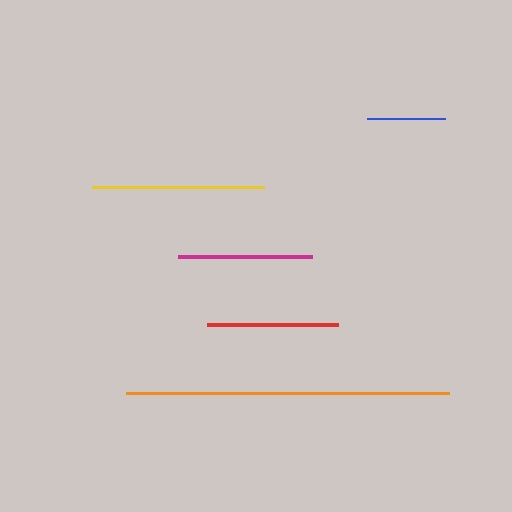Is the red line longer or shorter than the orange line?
The orange line is longer than the red line.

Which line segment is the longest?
The orange line is the longest at approximately 323 pixels.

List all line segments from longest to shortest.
From longest to shortest: orange, yellow, magenta, red, blue.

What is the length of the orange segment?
The orange segment is approximately 323 pixels long.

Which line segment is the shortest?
The blue line is the shortest at approximately 78 pixels.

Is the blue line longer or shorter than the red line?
The red line is longer than the blue line.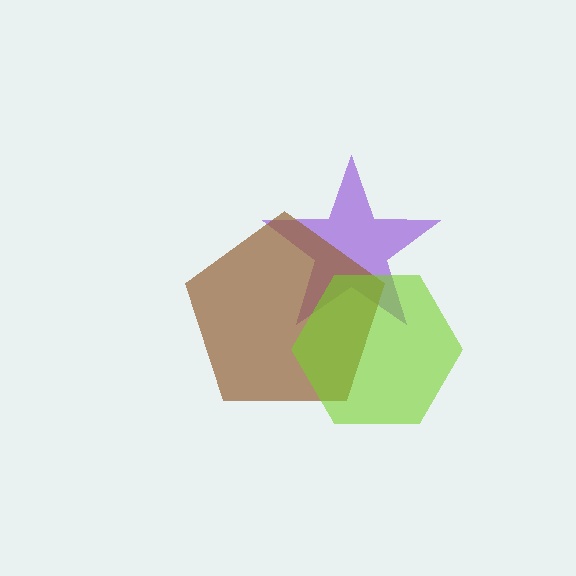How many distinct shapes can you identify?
There are 3 distinct shapes: a purple star, a brown pentagon, a lime hexagon.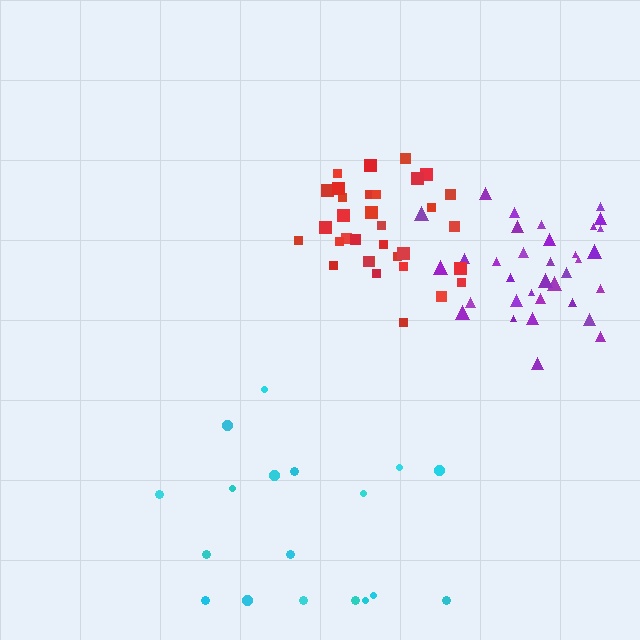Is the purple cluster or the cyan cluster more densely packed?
Purple.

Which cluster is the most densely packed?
Red.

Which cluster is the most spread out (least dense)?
Cyan.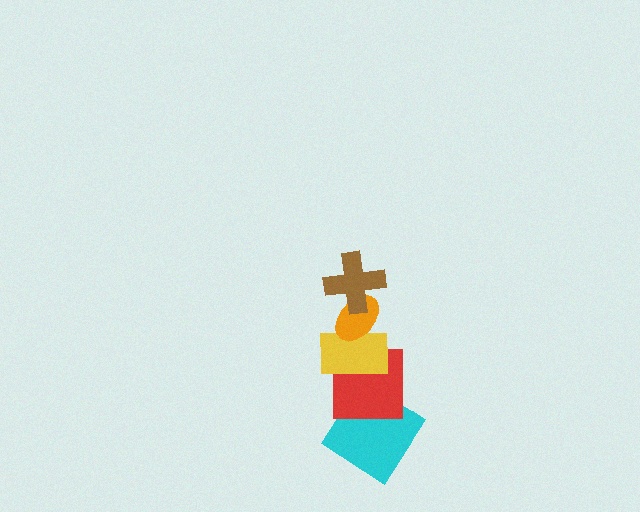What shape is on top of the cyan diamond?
The red square is on top of the cyan diamond.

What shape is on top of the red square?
The yellow rectangle is on top of the red square.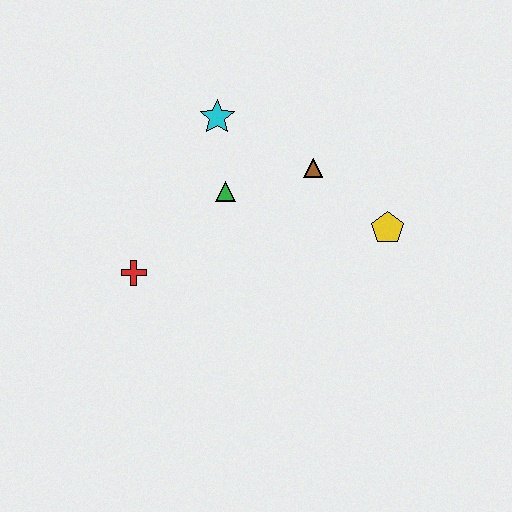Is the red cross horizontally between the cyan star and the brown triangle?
No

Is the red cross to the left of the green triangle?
Yes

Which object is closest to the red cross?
The green triangle is closest to the red cross.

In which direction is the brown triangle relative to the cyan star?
The brown triangle is to the right of the cyan star.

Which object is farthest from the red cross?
The yellow pentagon is farthest from the red cross.